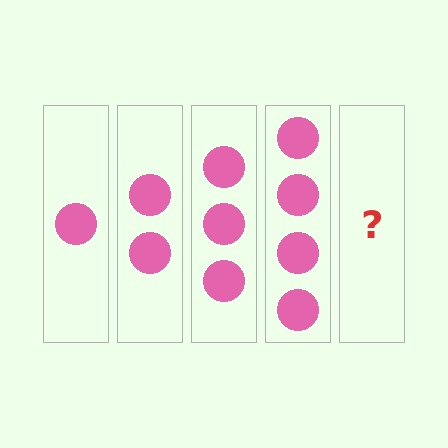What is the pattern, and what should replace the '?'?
The pattern is that each step adds one more circle. The '?' should be 5 circles.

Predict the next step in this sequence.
The next step is 5 circles.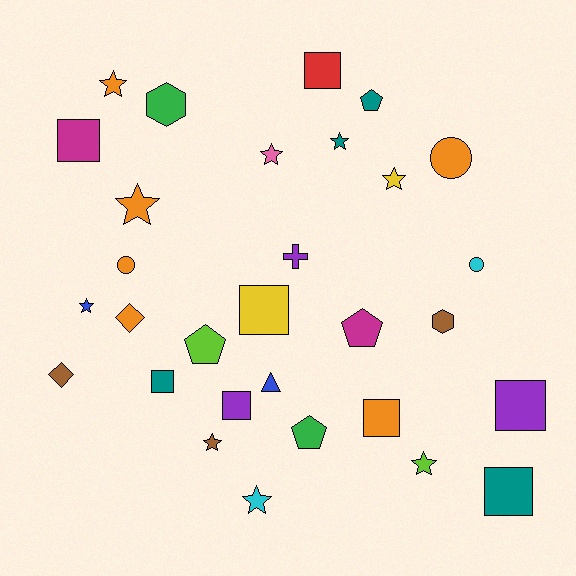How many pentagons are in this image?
There are 4 pentagons.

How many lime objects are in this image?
There are 2 lime objects.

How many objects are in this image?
There are 30 objects.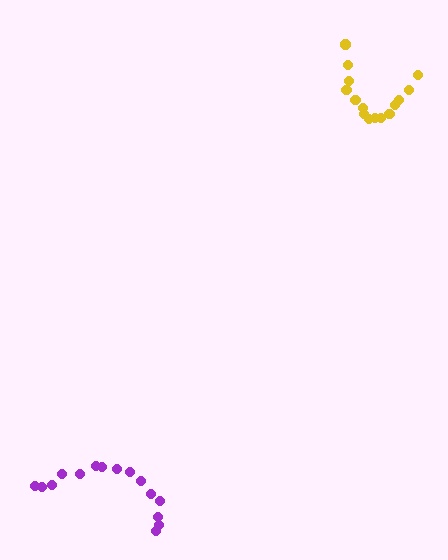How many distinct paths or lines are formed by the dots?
There are 2 distinct paths.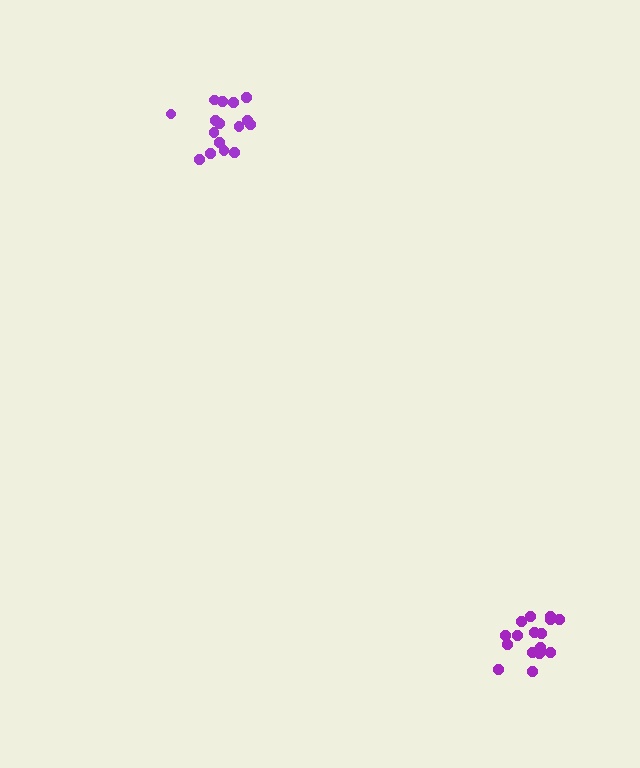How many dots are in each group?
Group 1: 16 dots, Group 2: 16 dots (32 total).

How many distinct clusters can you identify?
There are 2 distinct clusters.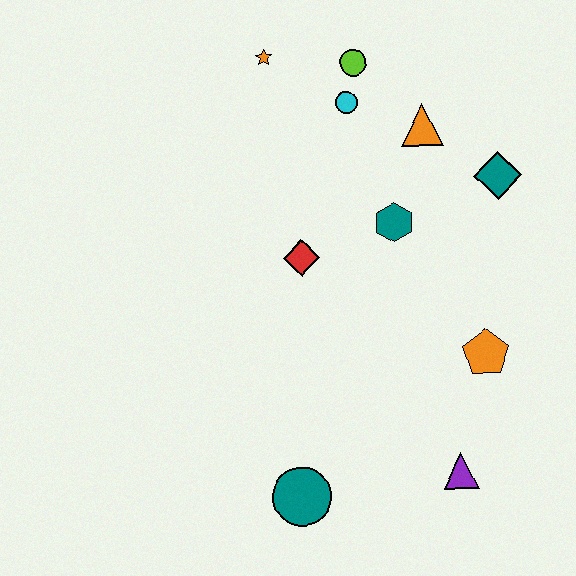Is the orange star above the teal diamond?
Yes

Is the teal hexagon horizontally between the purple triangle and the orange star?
Yes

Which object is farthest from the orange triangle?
The teal circle is farthest from the orange triangle.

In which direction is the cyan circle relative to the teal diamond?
The cyan circle is to the left of the teal diamond.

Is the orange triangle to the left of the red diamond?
No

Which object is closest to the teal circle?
The purple triangle is closest to the teal circle.